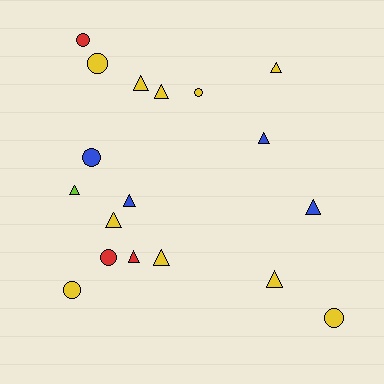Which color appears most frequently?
Yellow, with 10 objects.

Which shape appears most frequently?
Triangle, with 11 objects.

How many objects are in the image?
There are 18 objects.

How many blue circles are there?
There is 1 blue circle.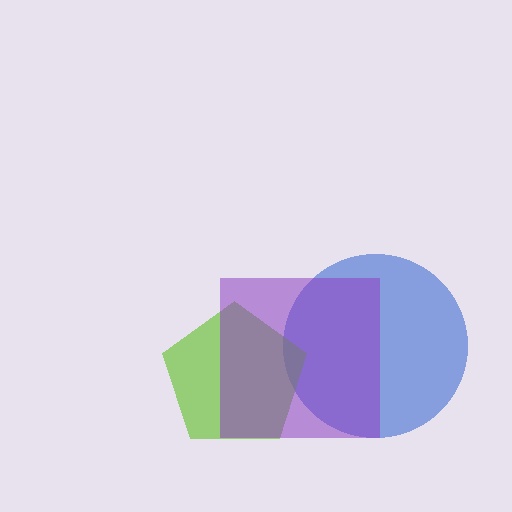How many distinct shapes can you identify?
There are 3 distinct shapes: a blue circle, a lime pentagon, a purple square.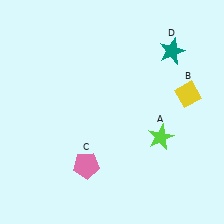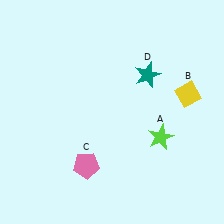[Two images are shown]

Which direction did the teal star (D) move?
The teal star (D) moved left.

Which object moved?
The teal star (D) moved left.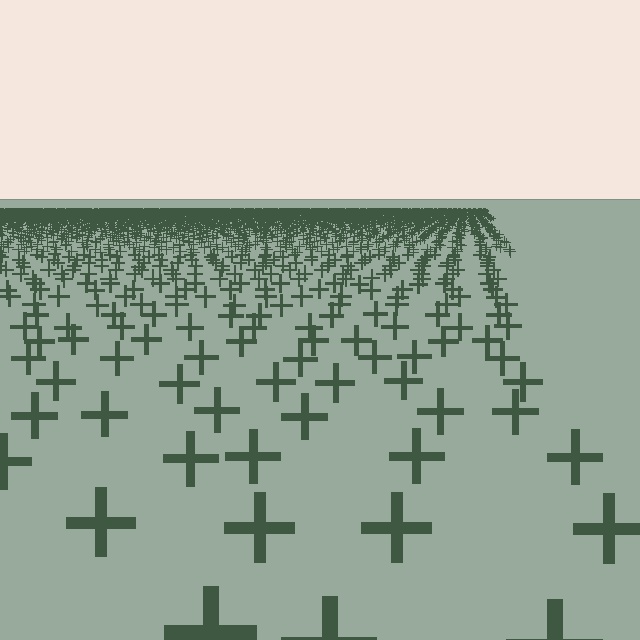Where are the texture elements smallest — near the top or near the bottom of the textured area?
Near the top.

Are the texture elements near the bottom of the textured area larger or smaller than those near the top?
Larger. Near the bottom, elements are closer to the viewer and appear at a bigger on-screen size.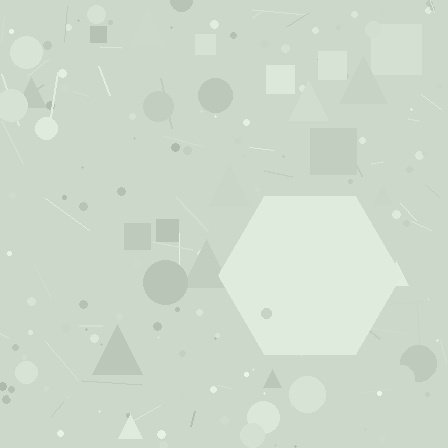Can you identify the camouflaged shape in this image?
The camouflaged shape is a hexagon.